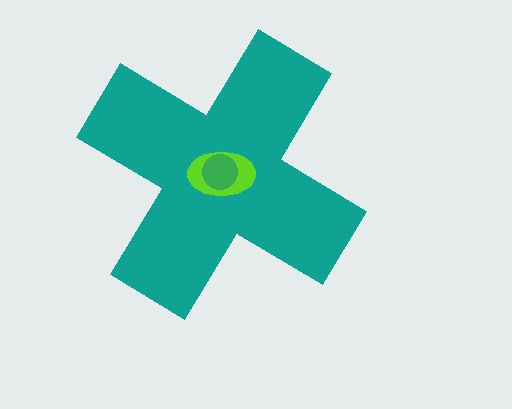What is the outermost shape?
The teal cross.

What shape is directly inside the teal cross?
The lime ellipse.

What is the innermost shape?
The green circle.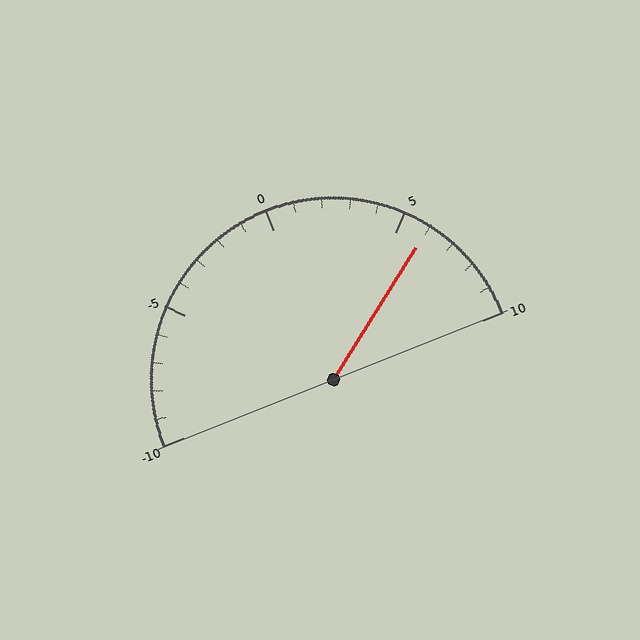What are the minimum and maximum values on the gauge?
The gauge ranges from -10 to 10.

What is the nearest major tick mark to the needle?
The nearest major tick mark is 5.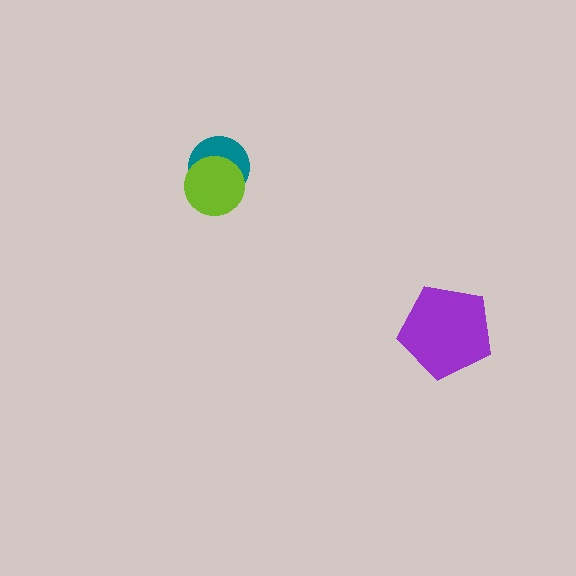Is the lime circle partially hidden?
No, no other shape covers it.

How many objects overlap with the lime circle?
1 object overlaps with the lime circle.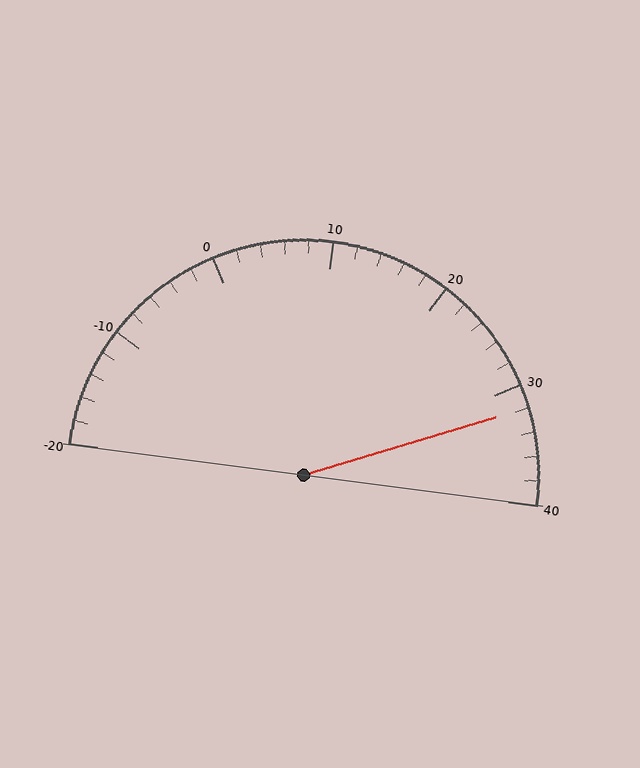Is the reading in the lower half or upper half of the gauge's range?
The reading is in the upper half of the range (-20 to 40).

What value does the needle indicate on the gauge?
The needle indicates approximately 32.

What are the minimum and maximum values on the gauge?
The gauge ranges from -20 to 40.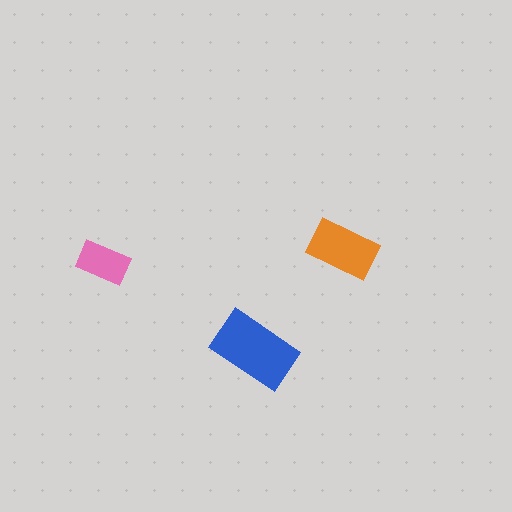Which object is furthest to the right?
The orange rectangle is rightmost.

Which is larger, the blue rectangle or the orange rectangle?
The blue one.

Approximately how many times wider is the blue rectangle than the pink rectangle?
About 1.5 times wider.